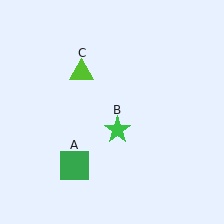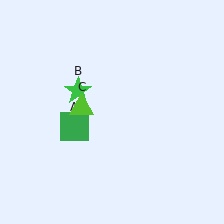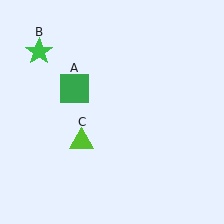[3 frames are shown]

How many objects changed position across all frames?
3 objects changed position: green square (object A), green star (object B), lime triangle (object C).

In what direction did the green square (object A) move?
The green square (object A) moved up.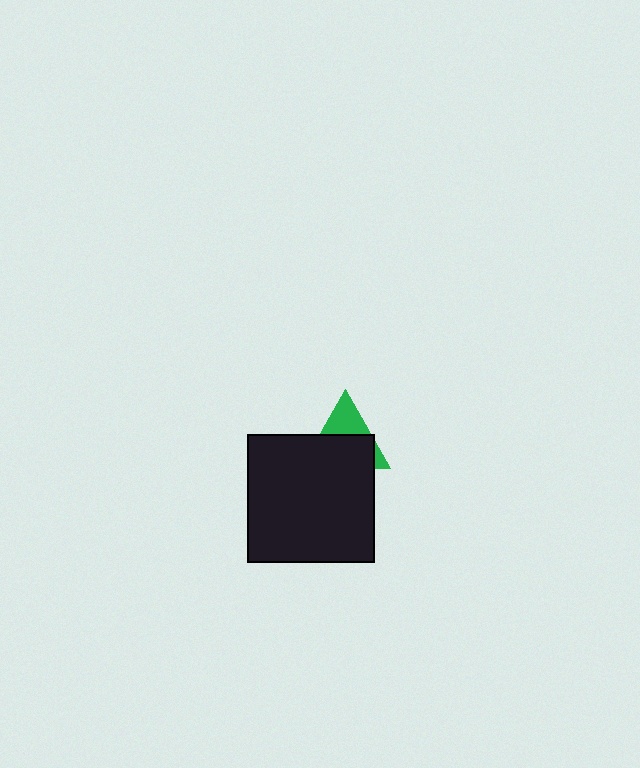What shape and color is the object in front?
The object in front is a black square.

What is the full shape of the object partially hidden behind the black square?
The partially hidden object is a green triangle.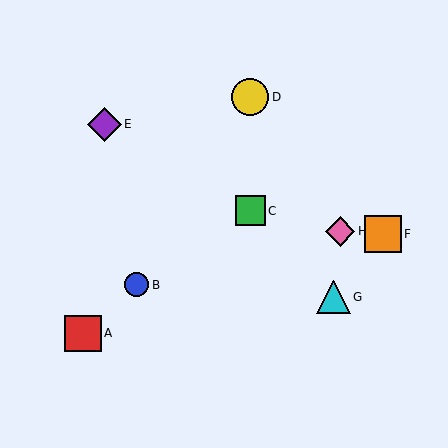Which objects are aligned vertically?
Objects C, D are aligned vertically.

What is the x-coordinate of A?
Object A is at x≈83.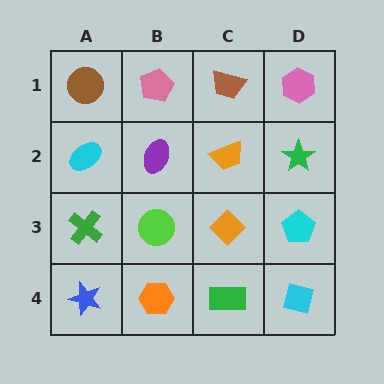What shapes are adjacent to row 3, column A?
A cyan ellipse (row 2, column A), a blue star (row 4, column A), a lime circle (row 3, column B).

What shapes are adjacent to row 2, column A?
A brown circle (row 1, column A), a green cross (row 3, column A), a purple ellipse (row 2, column B).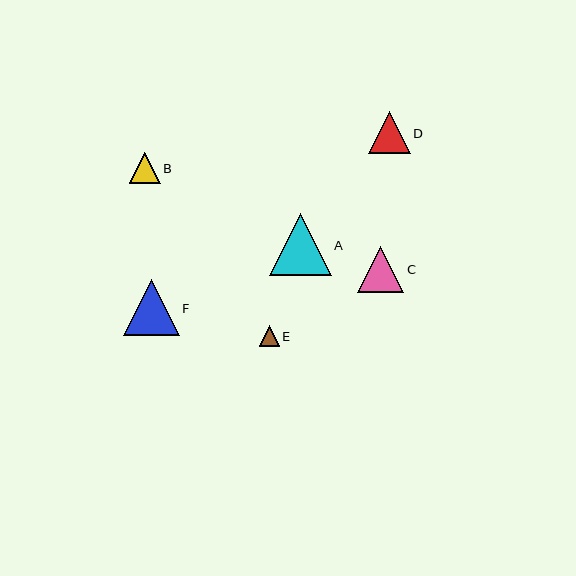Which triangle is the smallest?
Triangle E is the smallest with a size of approximately 20 pixels.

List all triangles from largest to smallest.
From largest to smallest: A, F, C, D, B, E.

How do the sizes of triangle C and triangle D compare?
Triangle C and triangle D are approximately the same size.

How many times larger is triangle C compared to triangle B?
Triangle C is approximately 1.5 times the size of triangle B.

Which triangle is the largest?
Triangle A is the largest with a size of approximately 62 pixels.